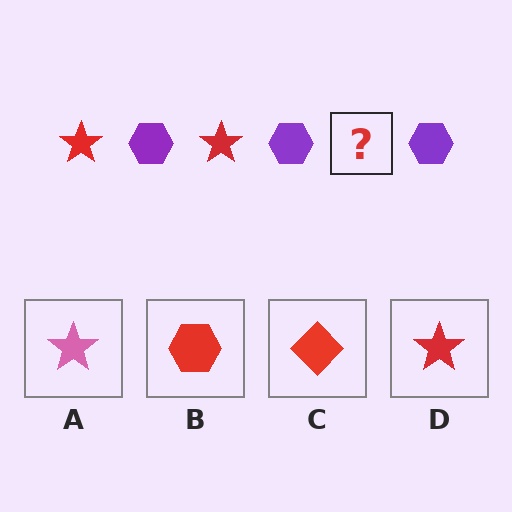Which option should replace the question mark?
Option D.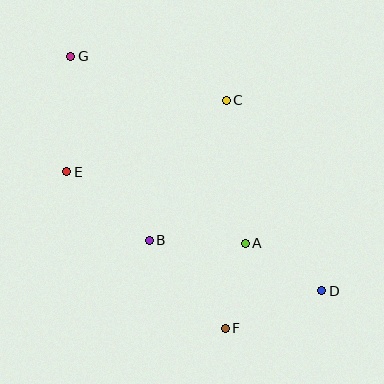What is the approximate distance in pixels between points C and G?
The distance between C and G is approximately 162 pixels.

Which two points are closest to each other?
Points A and F are closest to each other.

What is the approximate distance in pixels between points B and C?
The distance between B and C is approximately 160 pixels.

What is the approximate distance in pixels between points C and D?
The distance between C and D is approximately 213 pixels.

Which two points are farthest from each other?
Points D and G are farthest from each other.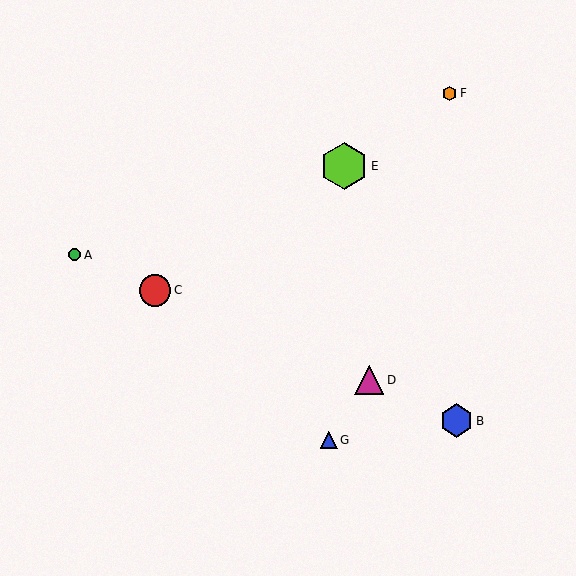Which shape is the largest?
The lime hexagon (labeled E) is the largest.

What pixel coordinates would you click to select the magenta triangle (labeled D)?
Click at (369, 380) to select the magenta triangle D.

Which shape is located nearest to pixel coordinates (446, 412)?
The blue hexagon (labeled B) at (457, 421) is nearest to that location.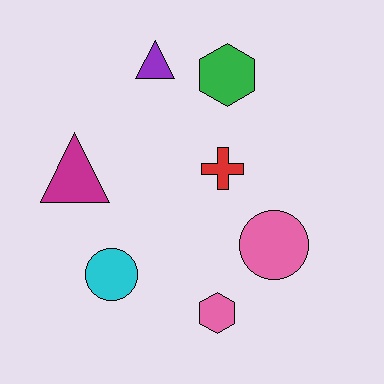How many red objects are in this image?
There is 1 red object.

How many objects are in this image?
There are 7 objects.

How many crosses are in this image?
There is 1 cross.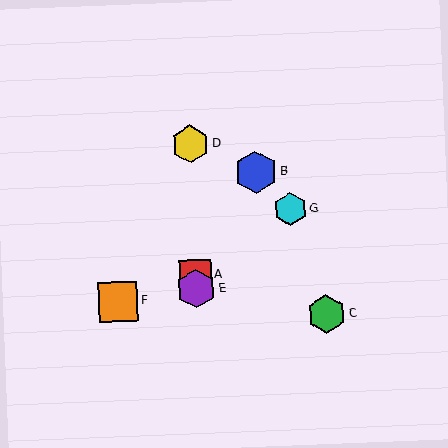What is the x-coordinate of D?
Object D is at x≈190.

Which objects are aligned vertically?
Objects A, D, E are aligned vertically.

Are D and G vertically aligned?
No, D is at x≈190 and G is at x≈290.